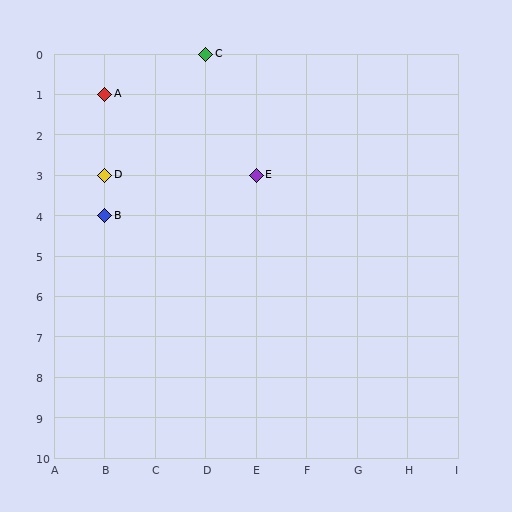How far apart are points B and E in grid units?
Points B and E are 3 columns and 1 row apart (about 3.2 grid units diagonally).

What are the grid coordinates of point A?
Point A is at grid coordinates (B, 1).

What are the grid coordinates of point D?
Point D is at grid coordinates (B, 3).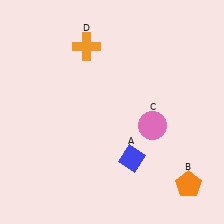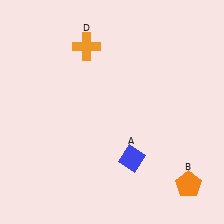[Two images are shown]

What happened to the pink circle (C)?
The pink circle (C) was removed in Image 2. It was in the bottom-right area of Image 1.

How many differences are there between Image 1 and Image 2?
There is 1 difference between the two images.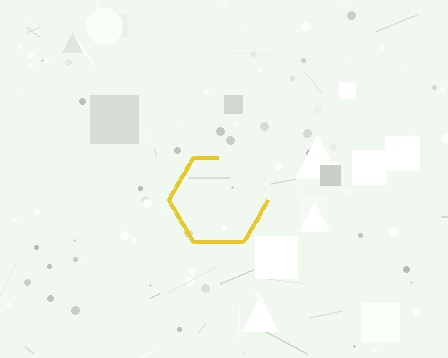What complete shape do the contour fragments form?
The contour fragments form a hexagon.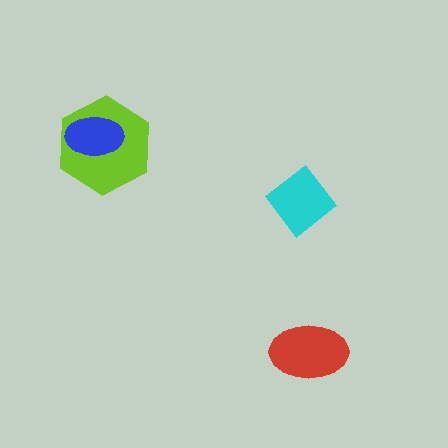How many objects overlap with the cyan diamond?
0 objects overlap with the cyan diamond.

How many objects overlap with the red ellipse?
0 objects overlap with the red ellipse.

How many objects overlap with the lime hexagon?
1 object overlaps with the lime hexagon.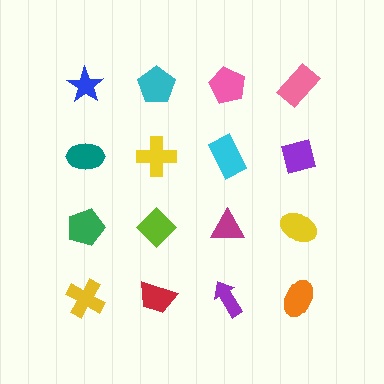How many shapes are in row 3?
4 shapes.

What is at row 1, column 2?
A cyan pentagon.